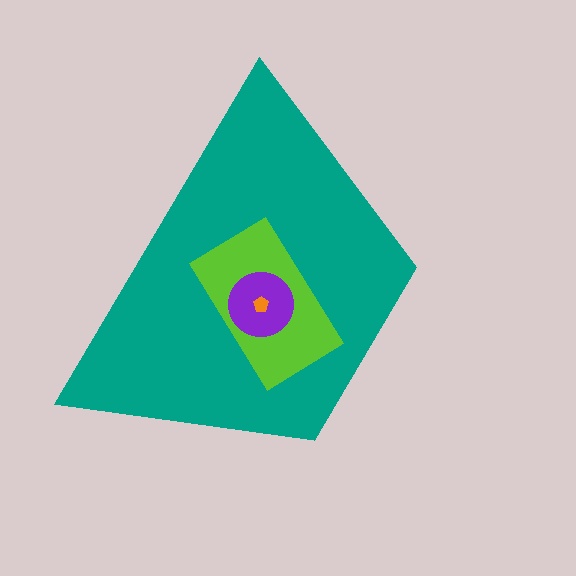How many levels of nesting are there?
4.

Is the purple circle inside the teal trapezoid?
Yes.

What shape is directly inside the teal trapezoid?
The lime rectangle.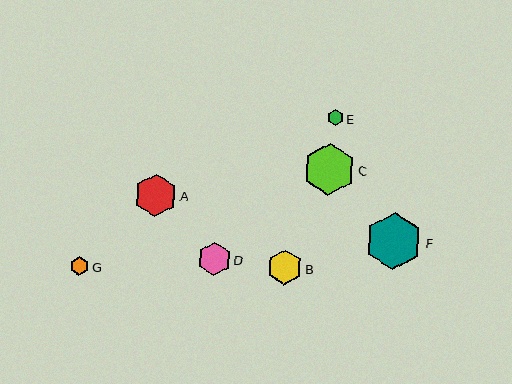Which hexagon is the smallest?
Hexagon E is the smallest with a size of approximately 16 pixels.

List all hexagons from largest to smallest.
From largest to smallest: F, C, A, B, D, G, E.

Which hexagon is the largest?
Hexagon F is the largest with a size of approximately 57 pixels.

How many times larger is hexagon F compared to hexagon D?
Hexagon F is approximately 1.7 times the size of hexagon D.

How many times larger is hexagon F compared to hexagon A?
Hexagon F is approximately 1.3 times the size of hexagon A.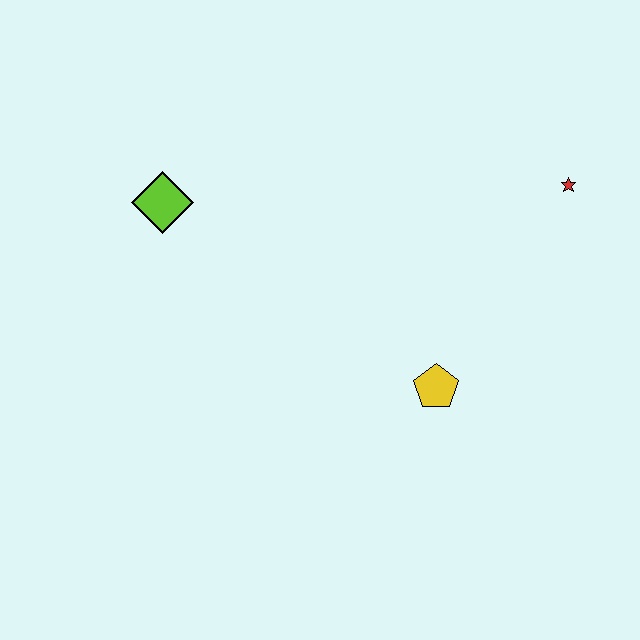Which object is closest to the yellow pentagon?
The red star is closest to the yellow pentagon.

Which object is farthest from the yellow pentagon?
The lime diamond is farthest from the yellow pentagon.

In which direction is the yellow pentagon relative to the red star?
The yellow pentagon is below the red star.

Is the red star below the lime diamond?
No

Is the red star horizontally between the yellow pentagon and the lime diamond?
No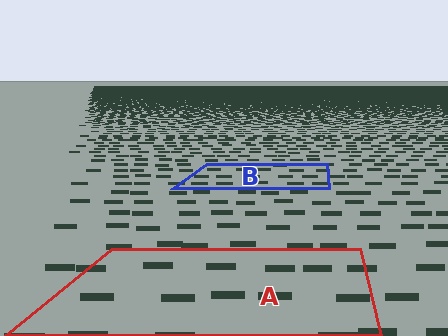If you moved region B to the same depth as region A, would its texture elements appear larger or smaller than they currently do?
They would appear larger. At a closer depth, the same texture elements are projected at a bigger on-screen size.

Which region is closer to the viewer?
Region A is closer. The texture elements there are larger and more spread out.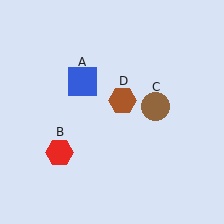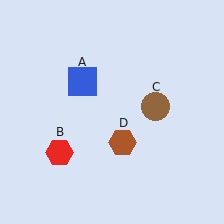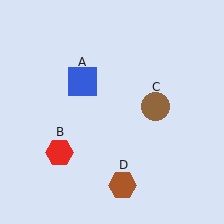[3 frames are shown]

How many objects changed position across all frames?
1 object changed position: brown hexagon (object D).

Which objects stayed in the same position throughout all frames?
Blue square (object A) and red hexagon (object B) and brown circle (object C) remained stationary.